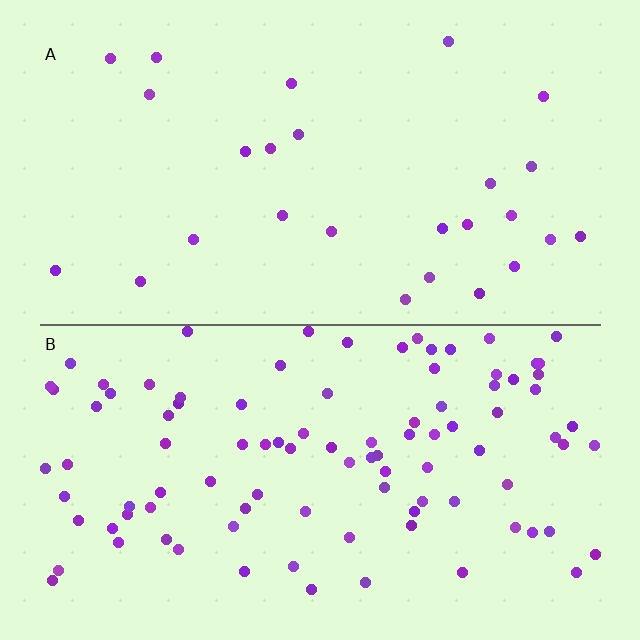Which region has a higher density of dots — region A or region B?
B (the bottom).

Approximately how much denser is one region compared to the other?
Approximately 3.8× — region B over region A.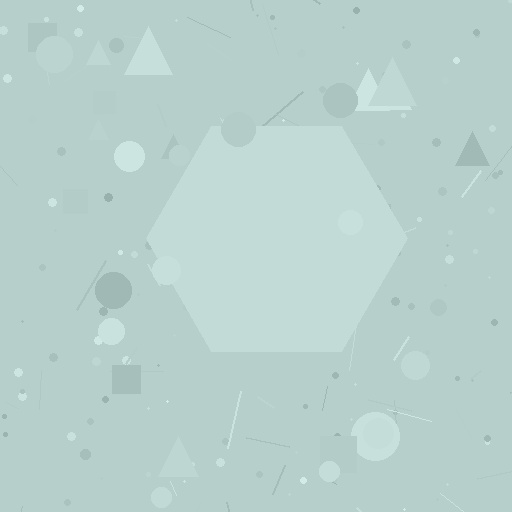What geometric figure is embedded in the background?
A hexagon is embedded in the background.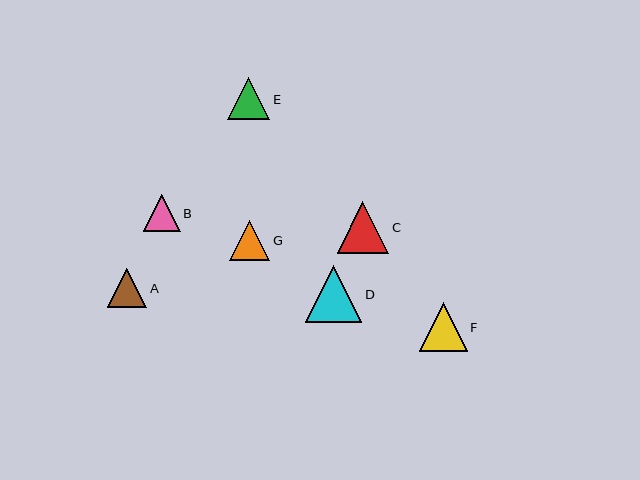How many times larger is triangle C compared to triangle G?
Triangle C is approximately 1.3 times the size of triangle G.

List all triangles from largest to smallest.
From largest to smallest: D, C, F, E, G, A, B.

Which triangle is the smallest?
Triangle B is the smallest with a size of approximately 37 pixels.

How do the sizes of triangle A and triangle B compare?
Triangle A and triangle B are approximately the same size.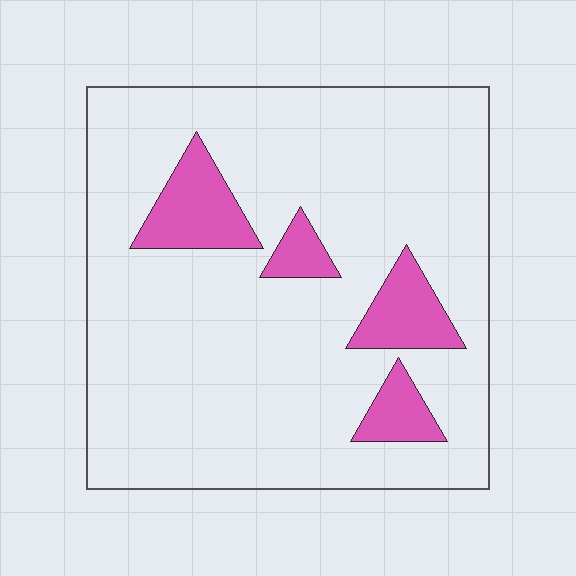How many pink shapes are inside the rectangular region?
4.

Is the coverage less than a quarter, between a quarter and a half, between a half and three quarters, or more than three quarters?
Less than a quarter.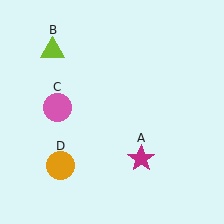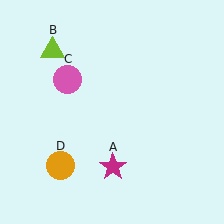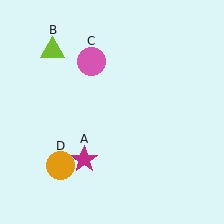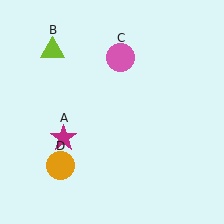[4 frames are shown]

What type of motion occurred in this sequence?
The magenta star (object A), pink circle (object C) rotated clockwise around the center of the scene.